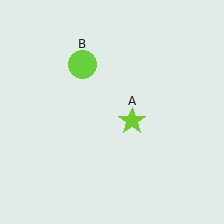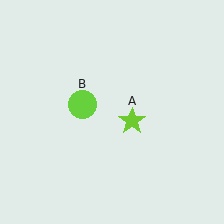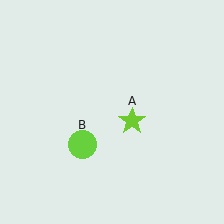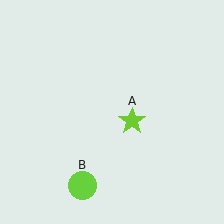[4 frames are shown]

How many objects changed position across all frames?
1 object changed position: lime circle (object B).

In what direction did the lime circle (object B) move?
The lime circle (object B) moved down.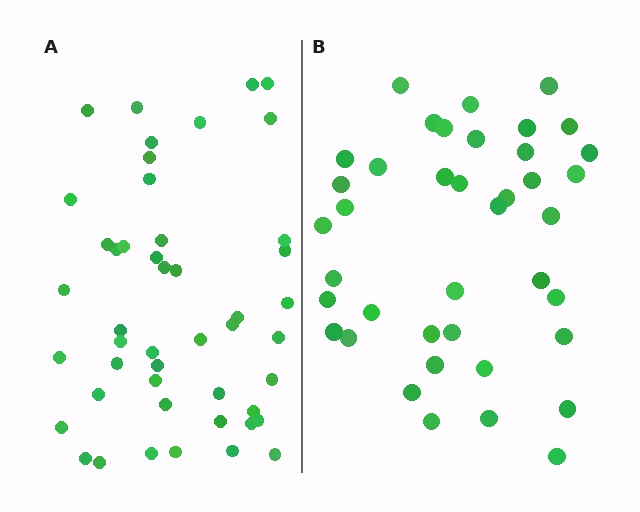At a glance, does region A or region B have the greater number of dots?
Region A (the left region) has more dots.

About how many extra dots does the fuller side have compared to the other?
Region A has roughly 8 or so more dots than region B.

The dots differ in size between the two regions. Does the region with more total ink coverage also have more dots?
No. Region B has more total ink coverage because its dots are larger, but region A actually contains more individual dots. Total area can be misleading — the number of items is what matters here.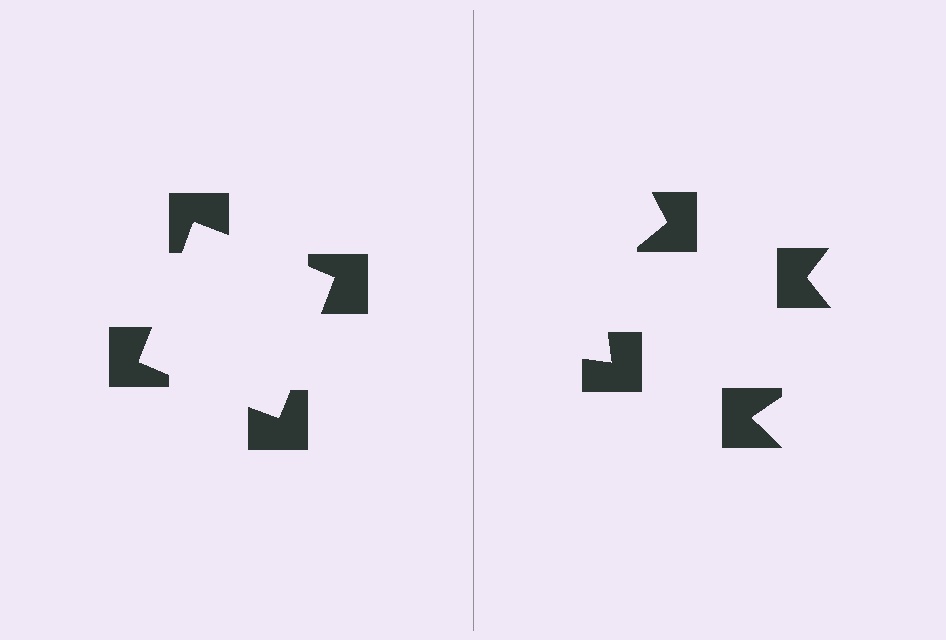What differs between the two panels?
The notched squares are positioned identically on both sides; only the wedge orientations differ. On the left they align to a square; on the right they are misaligned.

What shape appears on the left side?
An illusory square.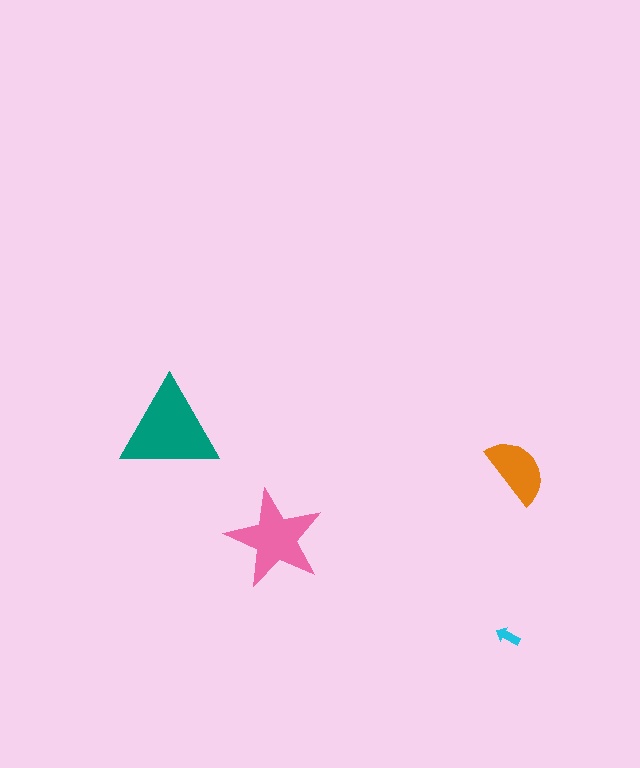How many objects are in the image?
There are 4 objects in the image.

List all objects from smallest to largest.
The cyan arrow, the orange semicircle, the pink star, the teal triangle.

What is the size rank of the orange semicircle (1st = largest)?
3rd.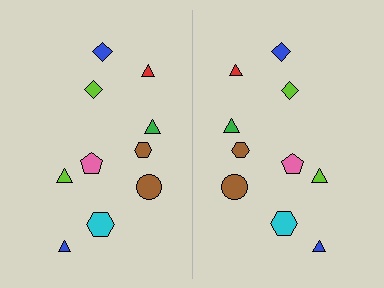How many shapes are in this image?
There are 20 shapes in this image.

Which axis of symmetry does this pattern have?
The pattern has a vertical axis of symmetry running through the center of the image.